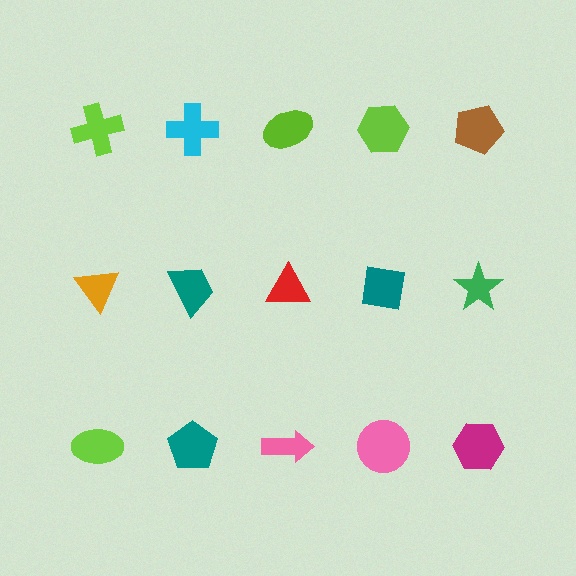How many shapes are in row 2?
5 shapes.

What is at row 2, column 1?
An orange triangle.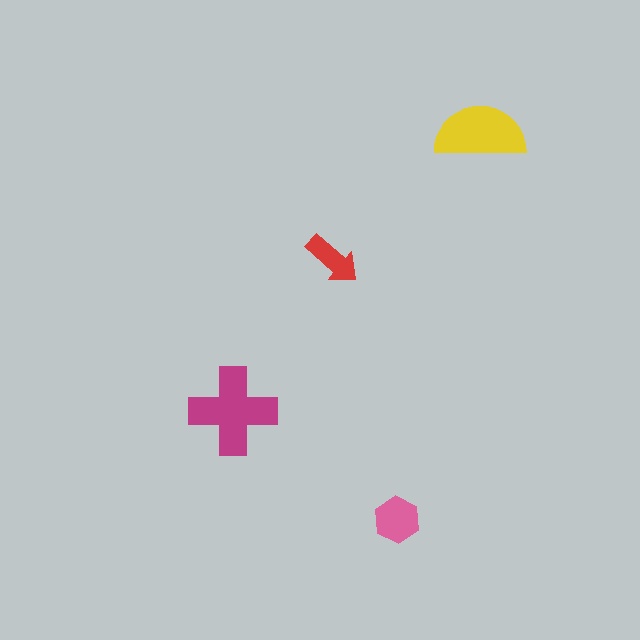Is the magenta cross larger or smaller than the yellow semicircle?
Larger.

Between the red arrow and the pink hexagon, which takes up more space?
The pink hexagon.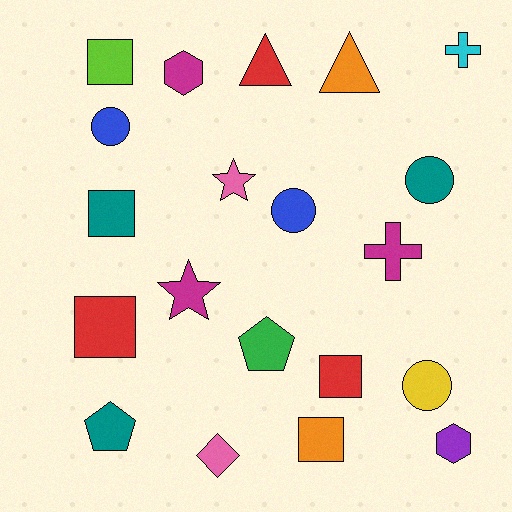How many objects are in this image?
There are 20 objects.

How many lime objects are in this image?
There is 1 lime object.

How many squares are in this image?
There are 5 squares.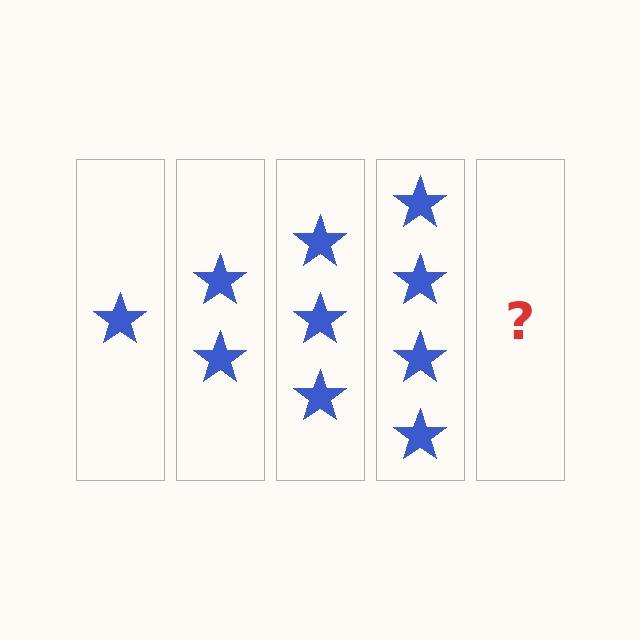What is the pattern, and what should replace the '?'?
The pattern is that each step adds one more star. The '?' should be 5 stars.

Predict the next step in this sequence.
The next step is 5 stars.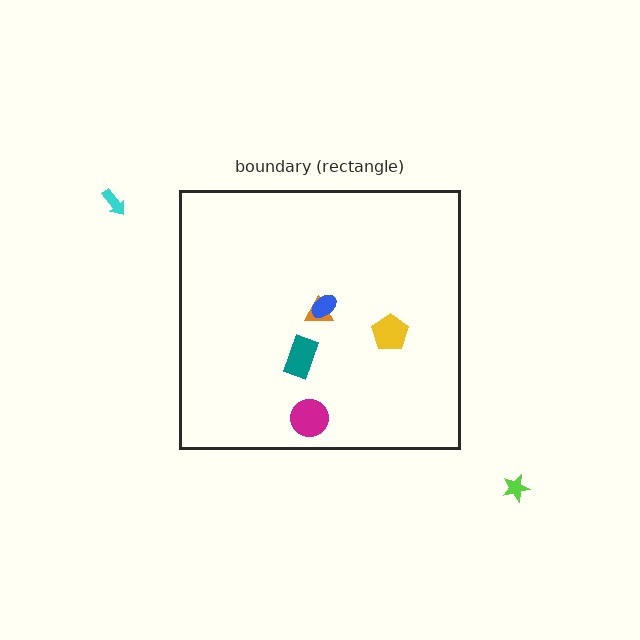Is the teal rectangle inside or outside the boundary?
Inside.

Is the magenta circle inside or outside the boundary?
Inside.